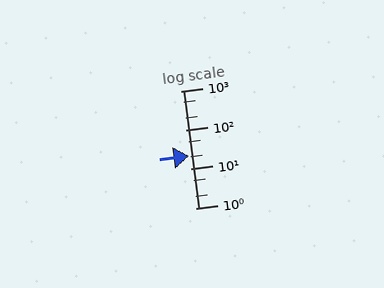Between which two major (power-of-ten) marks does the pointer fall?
The pointer is between 10 and 100.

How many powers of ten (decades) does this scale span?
The scale spans 3 decades, from 1 to 1000.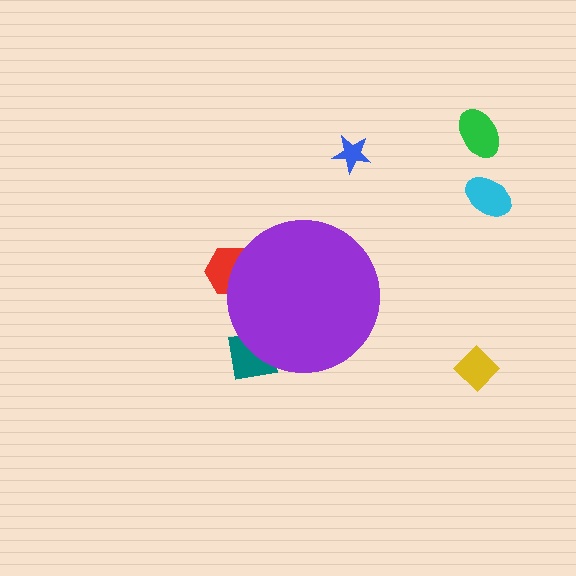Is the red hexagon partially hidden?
Yes, the red hexagon is partially hidden behind the purple circle.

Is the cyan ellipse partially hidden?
No, the cyan ellipse is fully visible.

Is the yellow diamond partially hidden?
No, the yellow diamond is fully visible.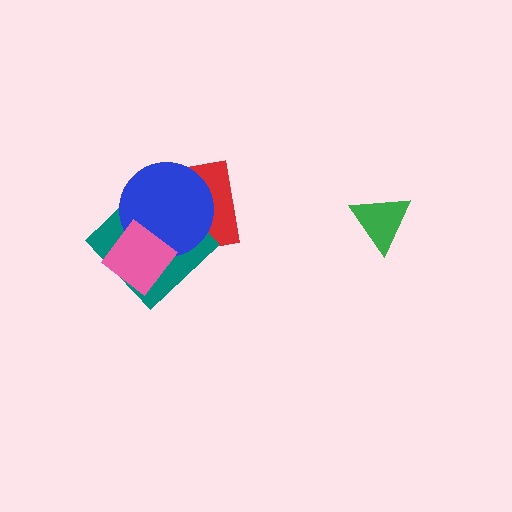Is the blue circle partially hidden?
Yes, it is partially covered by another shape.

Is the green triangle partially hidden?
No, no other shape covers it.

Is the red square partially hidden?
Yes, it is partially covered by another shape.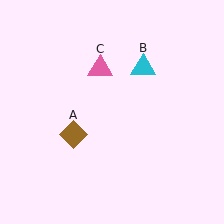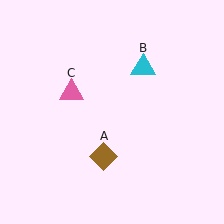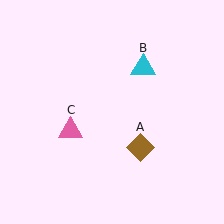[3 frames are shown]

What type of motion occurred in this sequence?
The brown diamond (object A), pink triangle (object C) rotated counterclockwise around the center of the scene.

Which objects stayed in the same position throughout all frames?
Cyan triangle (object B) remained stationary.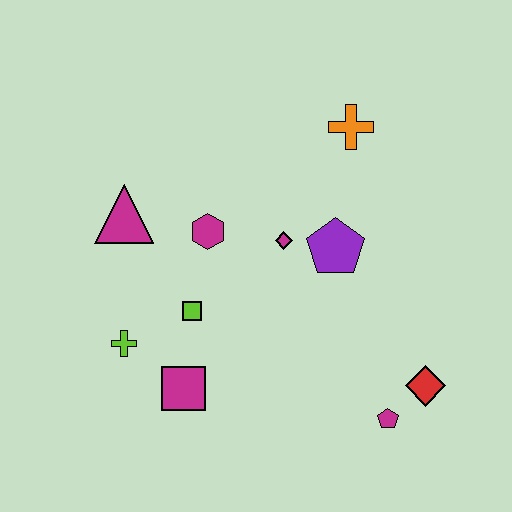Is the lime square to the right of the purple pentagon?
No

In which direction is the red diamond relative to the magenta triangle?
The red diamond is to the right of the magenta triangle.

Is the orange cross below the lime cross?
No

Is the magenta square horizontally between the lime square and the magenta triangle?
Yes